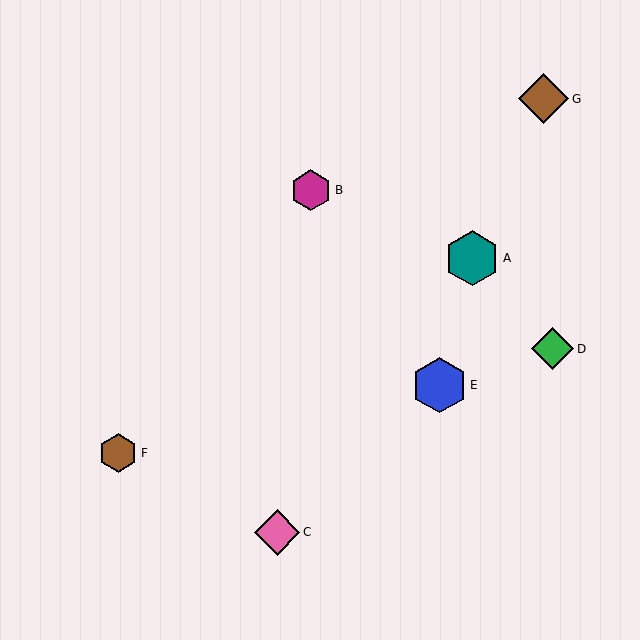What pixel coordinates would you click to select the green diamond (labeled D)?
Click at (553, 349) to select the green diamond D.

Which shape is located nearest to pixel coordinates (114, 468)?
The brown hexagon (labeled F) at (118, 453) is nearest to that location.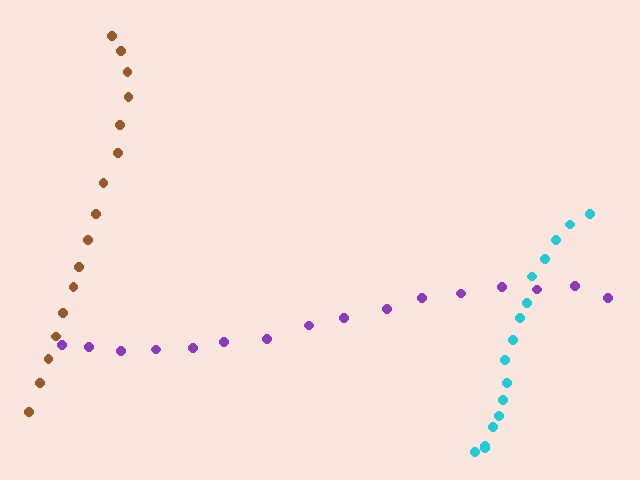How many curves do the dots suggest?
There are 3 distinct paths.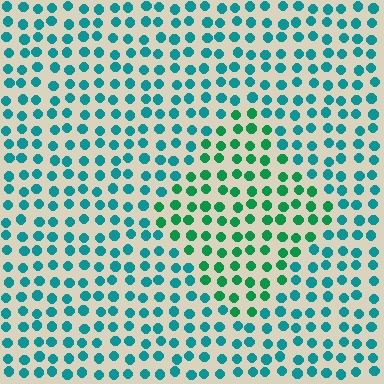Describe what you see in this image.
The image is filled with small teal elements in a uniform arrangement. A diamond-shaped region is visible where the elements are tinted to a slightly different hue, forming a subtle color boundary.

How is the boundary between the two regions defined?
The boundary is defined purely by a slight shift in hue (about 34 degrees). Spacing, size, and orientation are identical on both sides.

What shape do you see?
I see a diamond.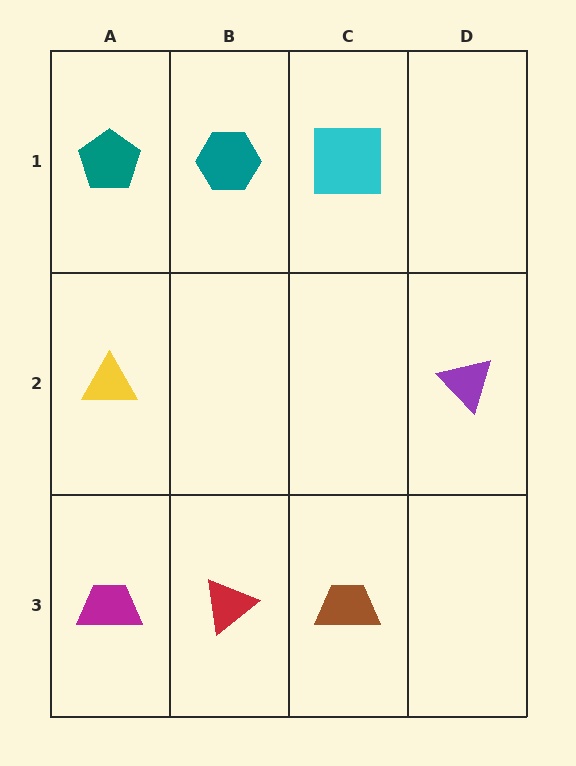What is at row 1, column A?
A teal pentagon.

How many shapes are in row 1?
3 shapes.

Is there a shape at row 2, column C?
No, that cell is empty.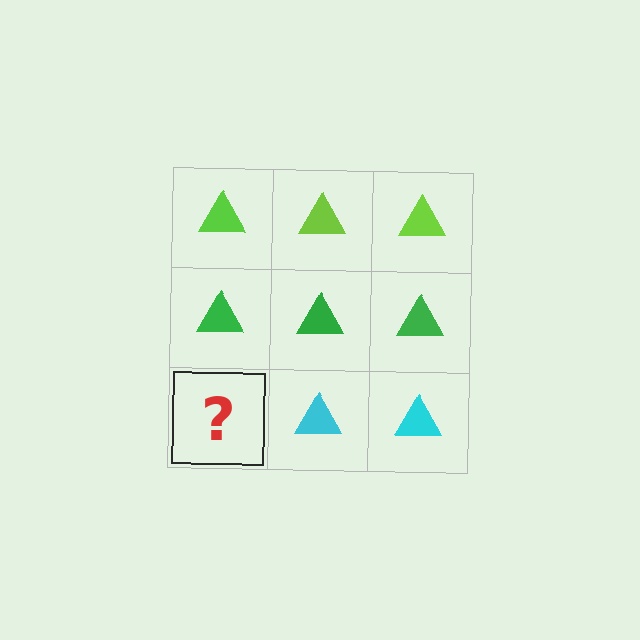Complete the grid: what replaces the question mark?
The question mark should be replaced with a cyan triangle.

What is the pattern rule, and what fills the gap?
The rule is that each row has a consistent color. The gap should be filled with a cyan triangle.